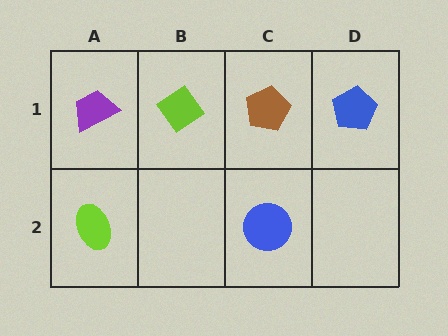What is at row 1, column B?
A lime diamond.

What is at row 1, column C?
A brown pentagon.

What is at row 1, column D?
A blue pentagon.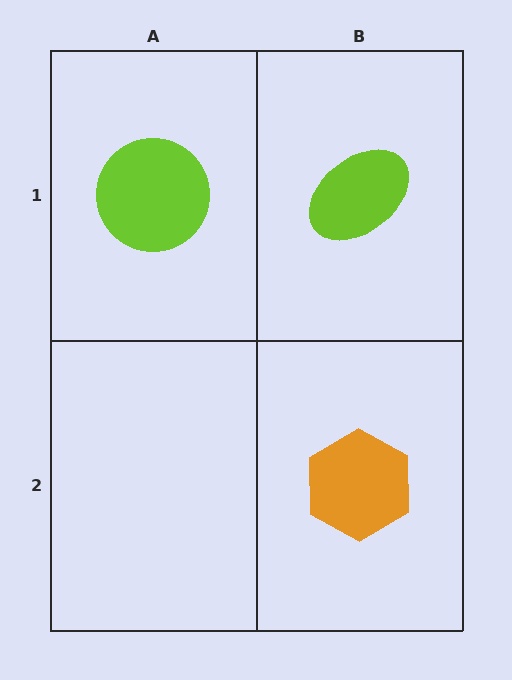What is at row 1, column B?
A lime ellipse.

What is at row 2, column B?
An orange hexagon.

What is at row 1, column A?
A lime circle.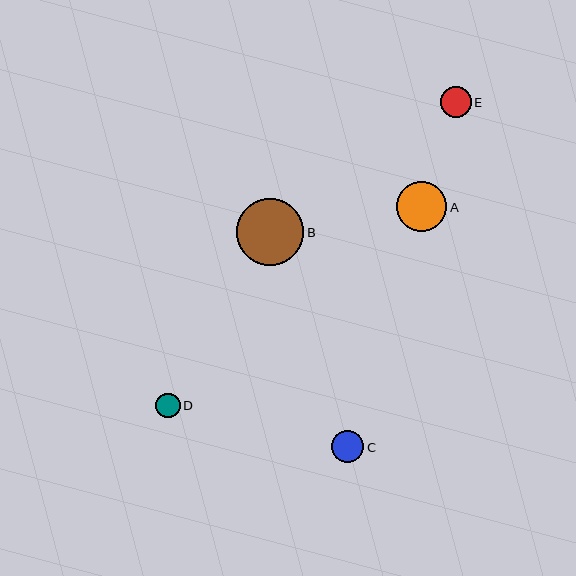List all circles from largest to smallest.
From largest to smallest: B, A, C, E, D.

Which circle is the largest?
Circle B is the largest with a size of approximately 67 pixels.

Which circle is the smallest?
Circle D is the smallest with a size of approximately 24 pixels.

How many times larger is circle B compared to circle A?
Circle B is approximately 1.3 times the size of circle A.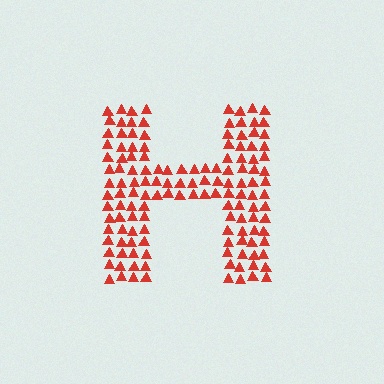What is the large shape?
The large shape is the letter H.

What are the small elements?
The small elements are triangles.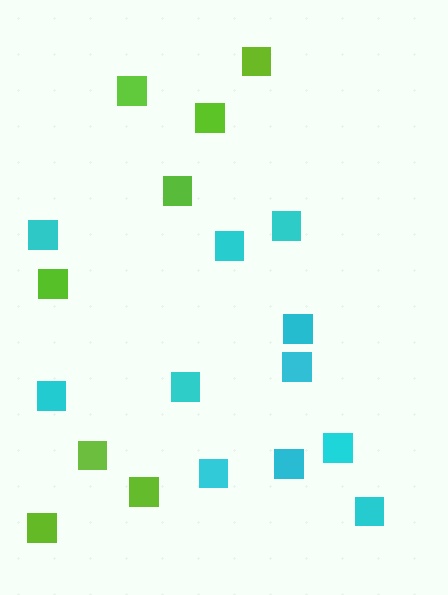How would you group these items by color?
There are 2 groups: one group of cyan squares (11) and one group of lime squares (8).